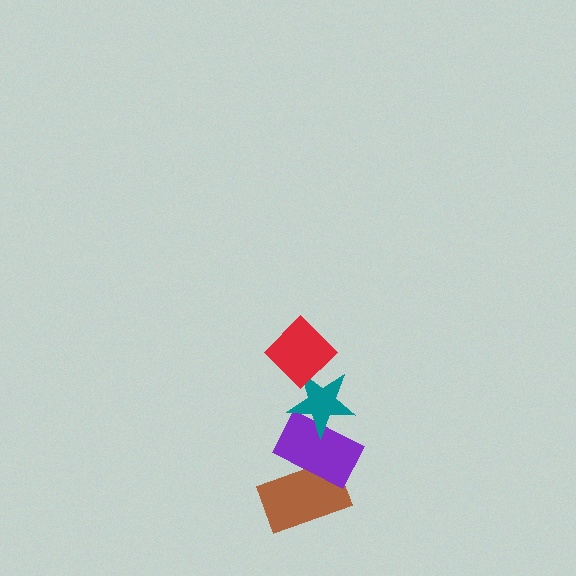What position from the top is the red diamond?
The red diamond is 1st from the top.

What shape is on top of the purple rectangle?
The teal star is on top of the purple rectangle.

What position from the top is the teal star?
The teal star is 2nd from the top.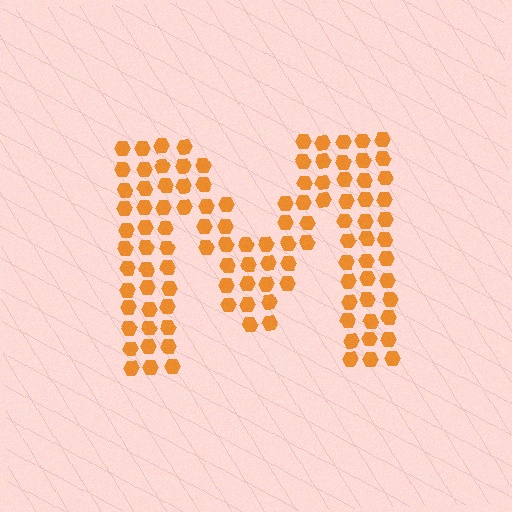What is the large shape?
The large shape is the letter M.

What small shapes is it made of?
It is made of small hexagons.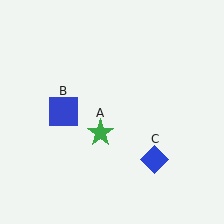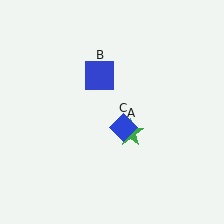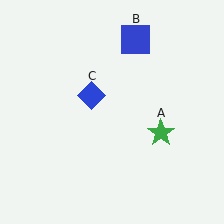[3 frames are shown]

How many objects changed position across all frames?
3 objects changed position: green star (object A), blue square (object B), blue diamond (object C).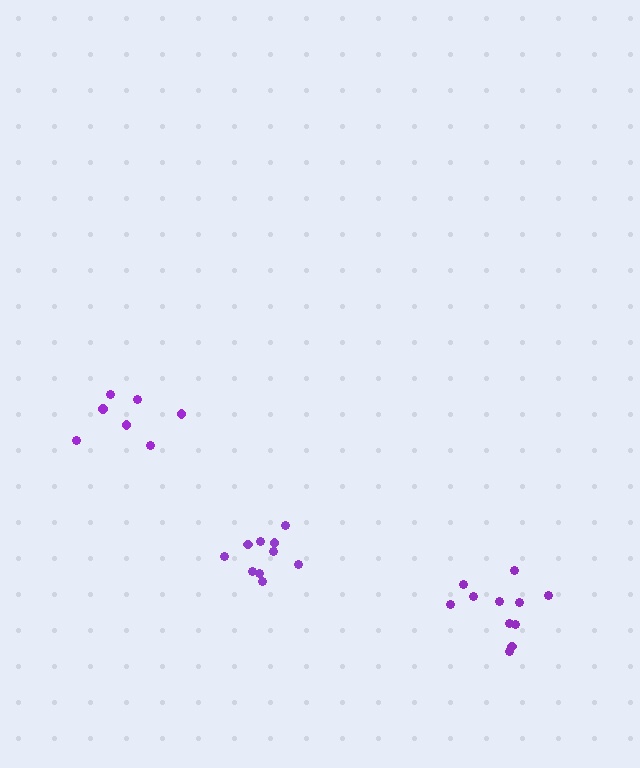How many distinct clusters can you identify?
There are 3 distinct clusters.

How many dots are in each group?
Group 1: 7 dots, Group 2: 10 dots, Group 3: 11 dots (28 total).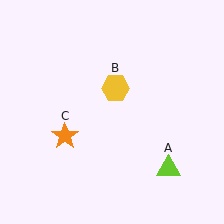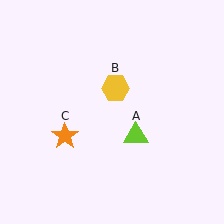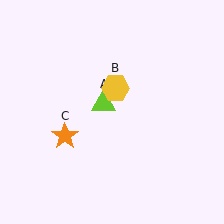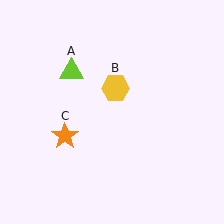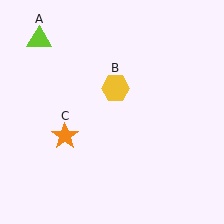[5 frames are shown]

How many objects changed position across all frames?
1 object changed position: lime triangle (object A).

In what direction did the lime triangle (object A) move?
The lime triangle (object A) moved up and to the left.